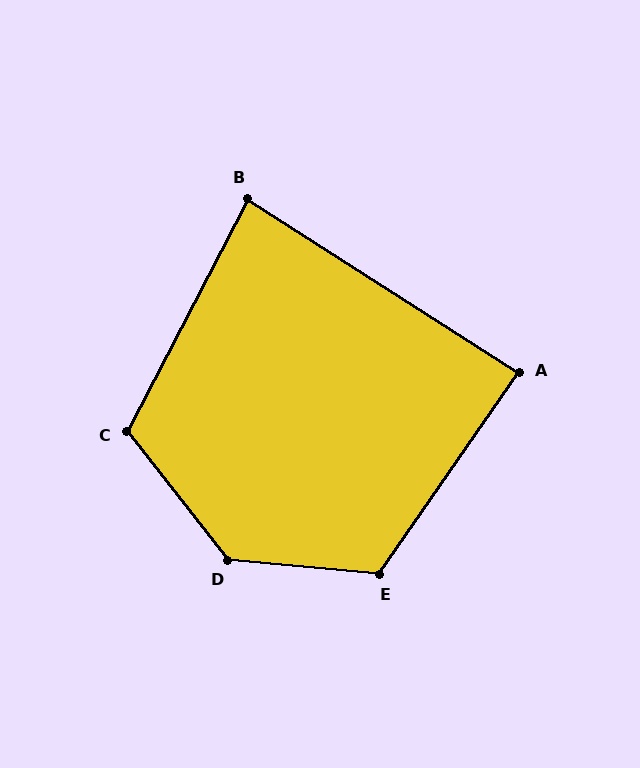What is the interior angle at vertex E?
Approximately 120 degrees (obtuse).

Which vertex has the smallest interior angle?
B, at approximately 85 degrees.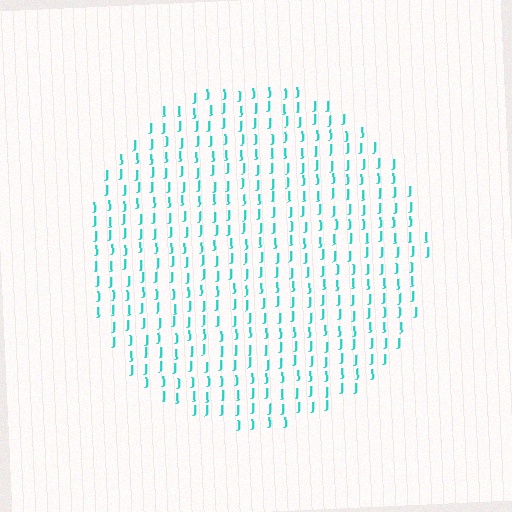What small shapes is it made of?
It is made of small letter J's.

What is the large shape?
The large shape is a circle.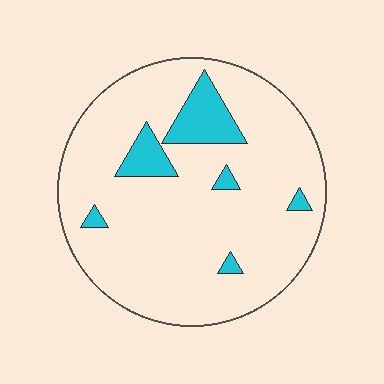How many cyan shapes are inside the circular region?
6.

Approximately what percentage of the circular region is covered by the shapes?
Approximately 10%.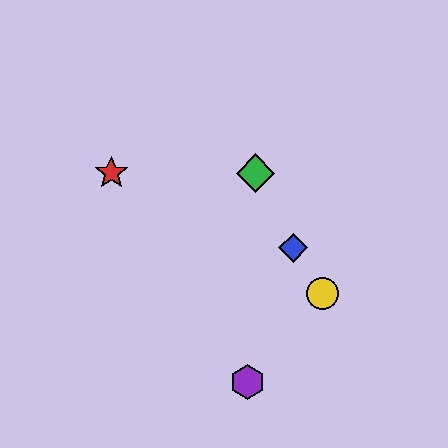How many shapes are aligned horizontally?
2 shapes (the red star, the green diamond) are aligned horizontally.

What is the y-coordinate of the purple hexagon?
The purple hexagon is at y≈382.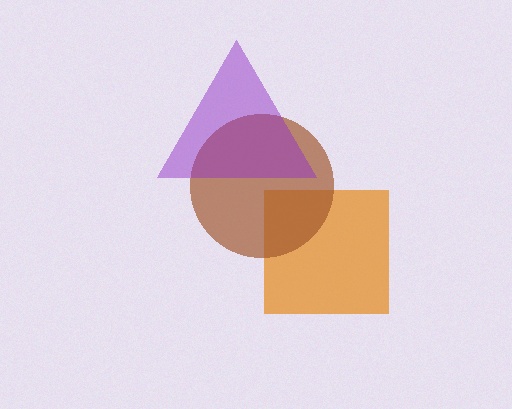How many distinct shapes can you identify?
There are 3 distinct shapes: an orange square, a brown circle, a purple triangle.